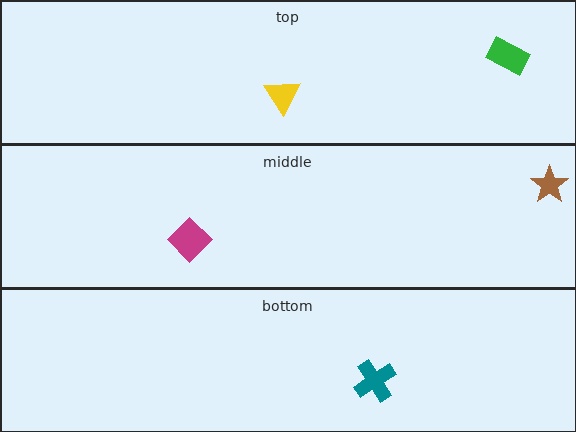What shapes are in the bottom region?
The teal cross.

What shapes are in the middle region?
The magenta diamond, the brown star.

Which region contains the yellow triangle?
The top region.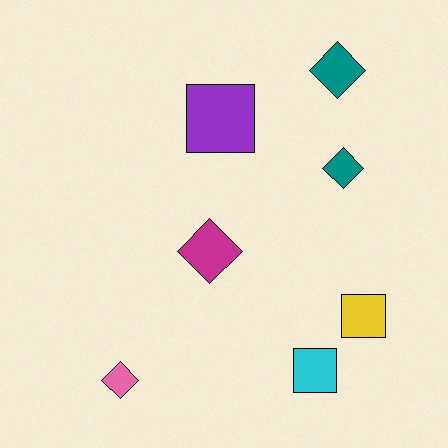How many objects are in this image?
There are 7 objects.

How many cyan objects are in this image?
There is 1 cyan object.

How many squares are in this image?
There are 3 squares.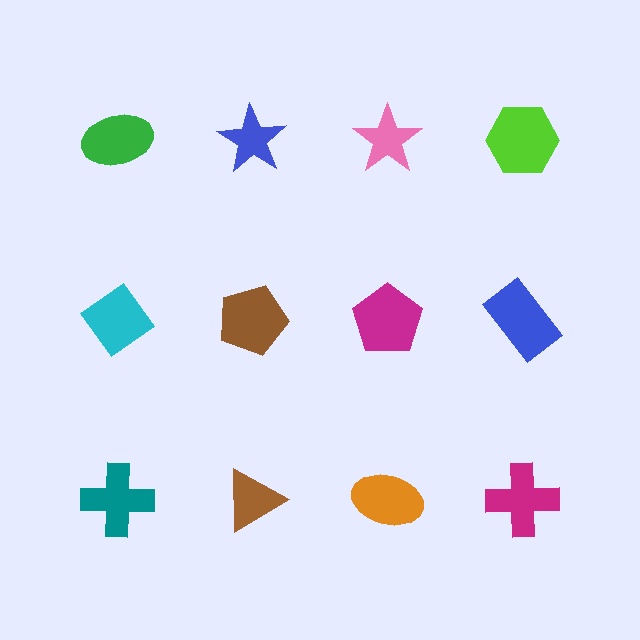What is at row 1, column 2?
A blue star.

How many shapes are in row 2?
4 shapes.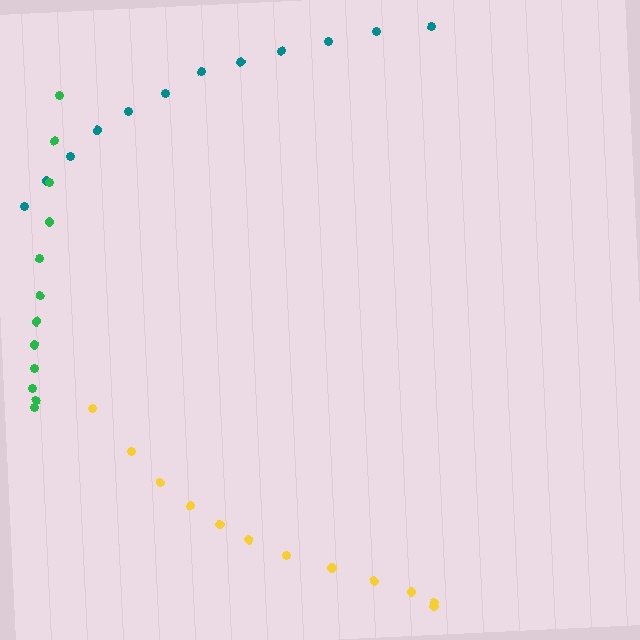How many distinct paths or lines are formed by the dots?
There are 3 distinct paths.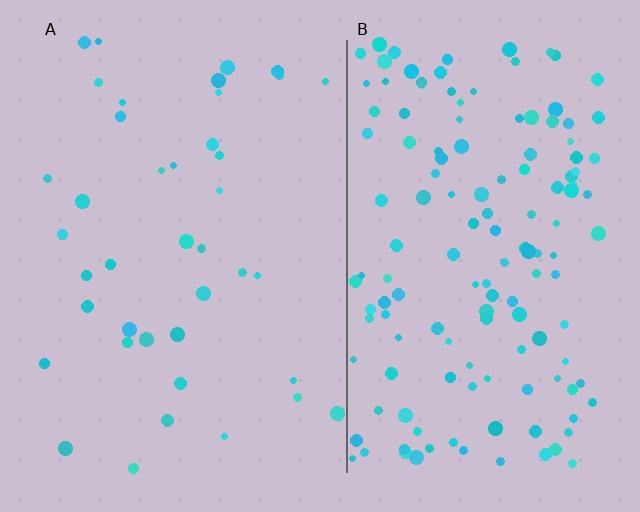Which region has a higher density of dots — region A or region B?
B (the right).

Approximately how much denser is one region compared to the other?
Approximately 3.6× — region B over region A.